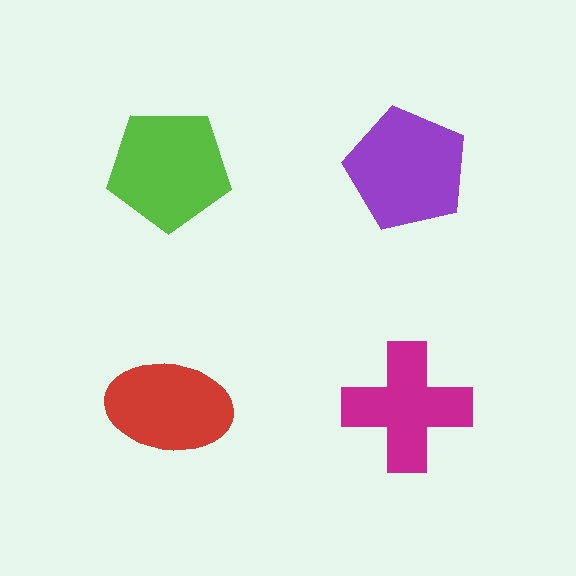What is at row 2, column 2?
A magenta cross.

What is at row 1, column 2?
A purple pentagon.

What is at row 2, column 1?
A red ellipse.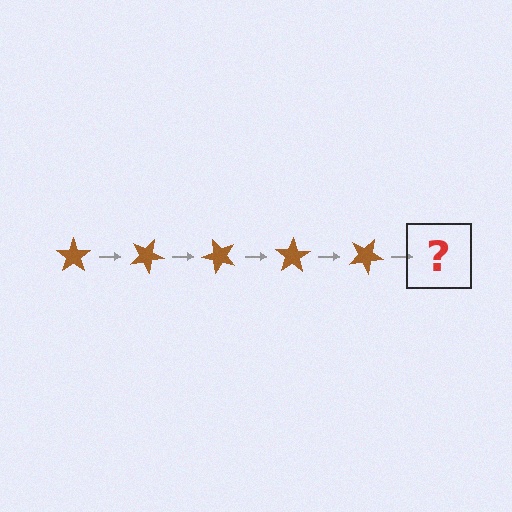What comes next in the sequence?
The next element should be a brown star rotated 125 degrees.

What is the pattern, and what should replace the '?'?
The pattern is that the star rotates 25 degrees each step. The '?' should be a brown star rotated 125 degrees.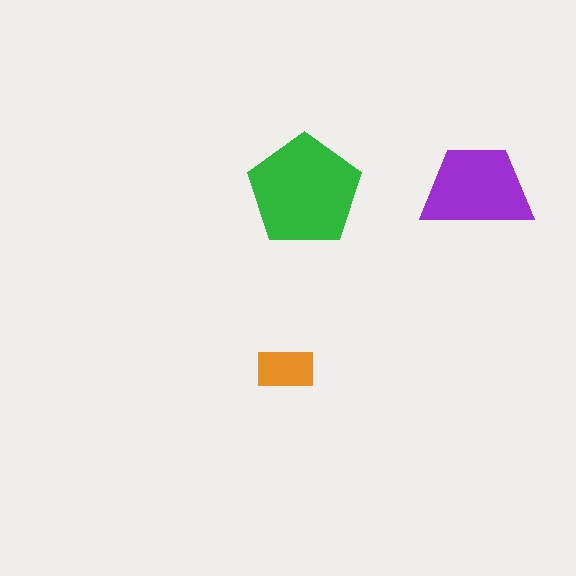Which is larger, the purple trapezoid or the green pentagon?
The green pentagon.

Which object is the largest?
The green pentagon.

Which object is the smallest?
The orange rectangle.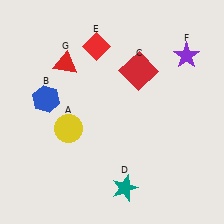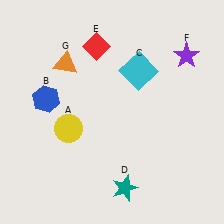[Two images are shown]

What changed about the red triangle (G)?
In Image 1, G is red. In Image 2, it changed to orange.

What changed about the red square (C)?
In Image 1, C is red. In Image 2, it changed to cyan.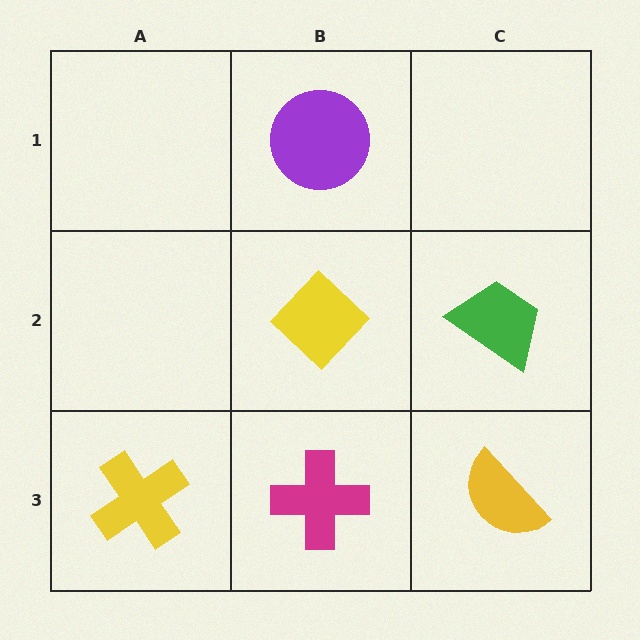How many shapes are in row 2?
2 shapes.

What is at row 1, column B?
A purple circle.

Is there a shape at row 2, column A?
No, that cell is empty.